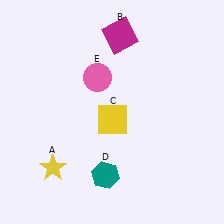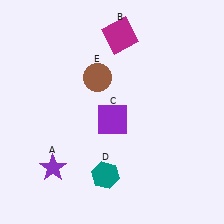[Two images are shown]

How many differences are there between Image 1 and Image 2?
There are 3 differences between the two images.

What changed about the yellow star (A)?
In Image 1, A is yellow. In Image 2, it changed to purple.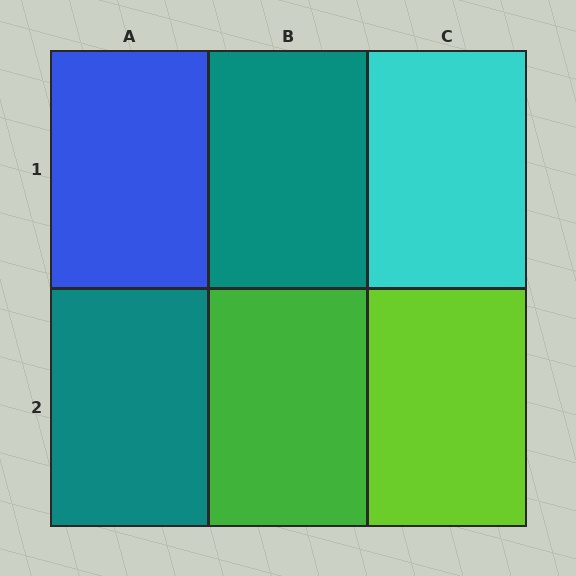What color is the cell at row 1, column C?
Cyan.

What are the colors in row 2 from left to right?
Teal, green, lime.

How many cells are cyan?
1 cell is cyan.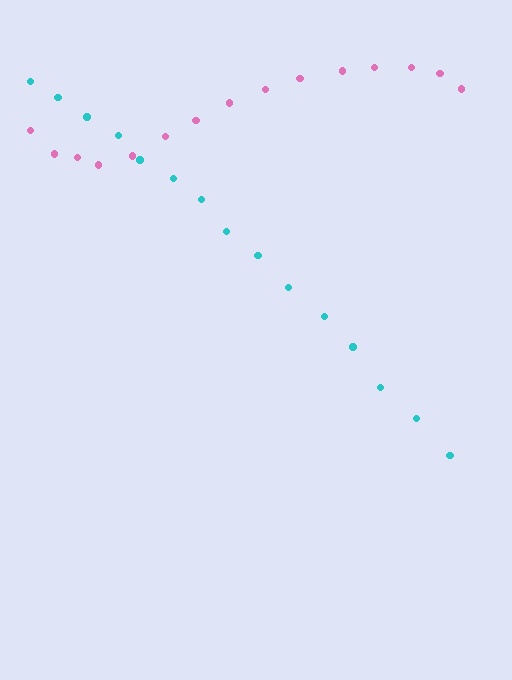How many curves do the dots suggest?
There are 2 distinct paths.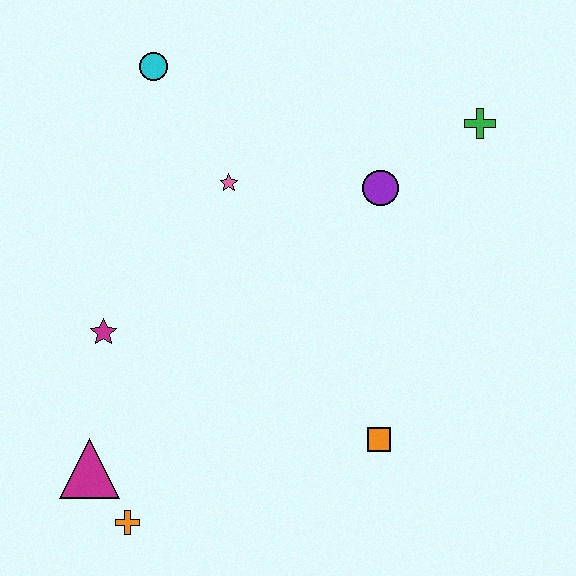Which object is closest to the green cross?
The purple circle is closest to the green cross.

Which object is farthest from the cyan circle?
The orange cross is farthest from the cyan circle.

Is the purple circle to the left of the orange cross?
No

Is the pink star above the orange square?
Yes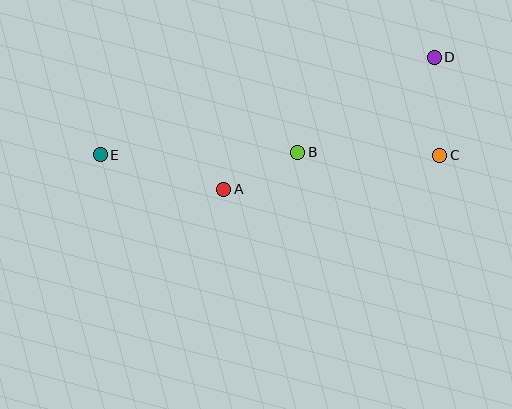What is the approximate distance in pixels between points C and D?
The distance between C and D is approximately 98 pixels.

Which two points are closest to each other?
Points A and B are closest to each other.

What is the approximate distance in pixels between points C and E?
The distance between C and E is approximately 340 pixels.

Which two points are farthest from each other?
Points D and E are farthest from each other.